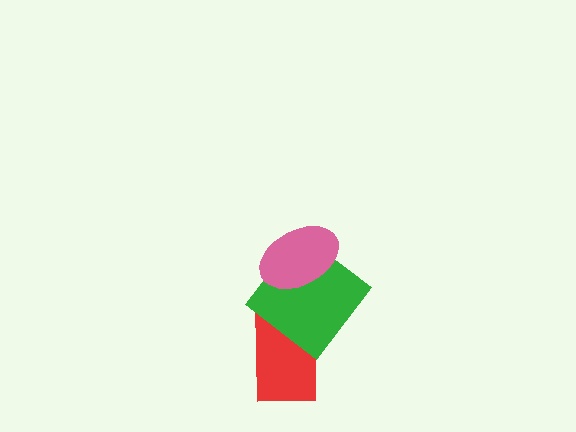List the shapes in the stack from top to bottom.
From top to bottom: the pink ellipse, the green diamond, the red rectangle.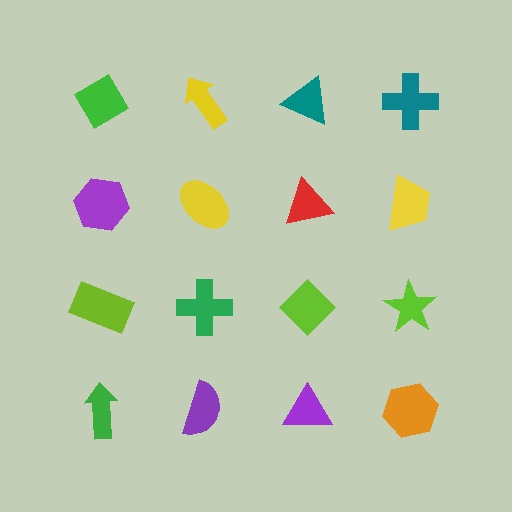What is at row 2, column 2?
A yellow ellipse.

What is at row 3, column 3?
A lime diamond.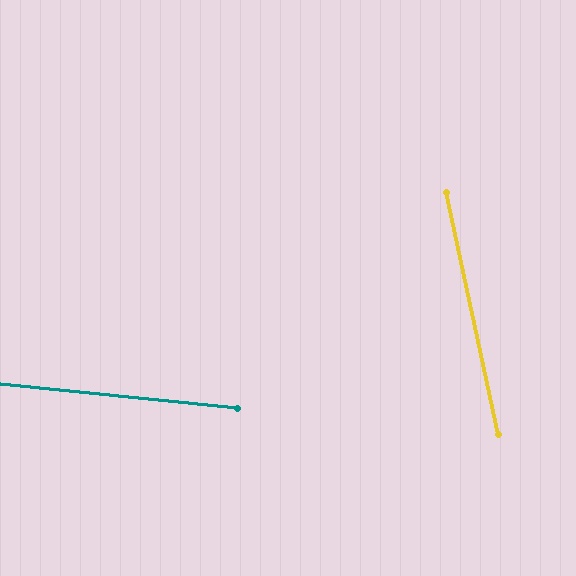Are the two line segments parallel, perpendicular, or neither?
Neither parallel nor perpendicular — they differ by about 72°.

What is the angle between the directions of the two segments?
Approximately 72 degrees.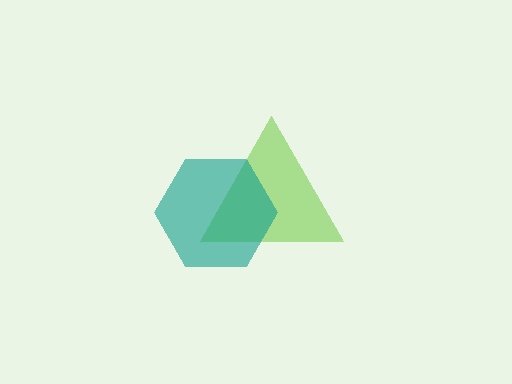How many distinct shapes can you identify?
There are 2 distinct shapes: a lime triangle, a teal hexagon.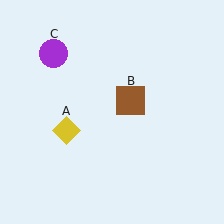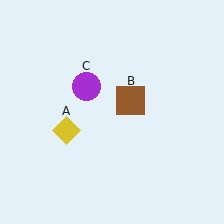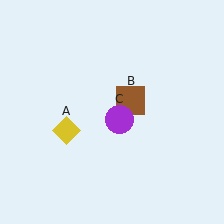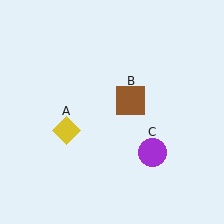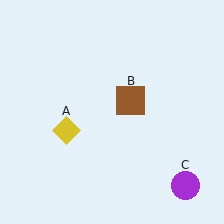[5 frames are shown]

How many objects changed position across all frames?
1 object changed position: purple circle (object C).